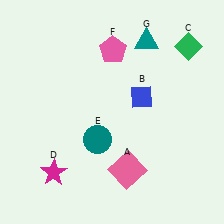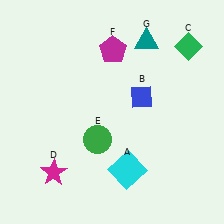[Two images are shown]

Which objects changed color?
A changed from pink to cyan. E changed from teal to green. F changed from pink to magenta.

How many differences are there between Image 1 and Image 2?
There are 3 differences between the two images.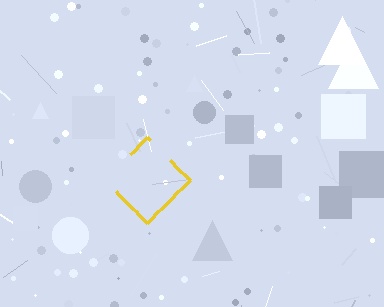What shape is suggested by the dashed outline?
The dashed outline suggests a diamond.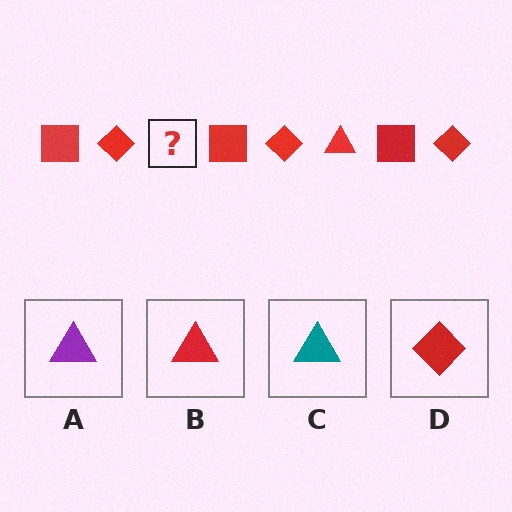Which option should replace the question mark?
Option B.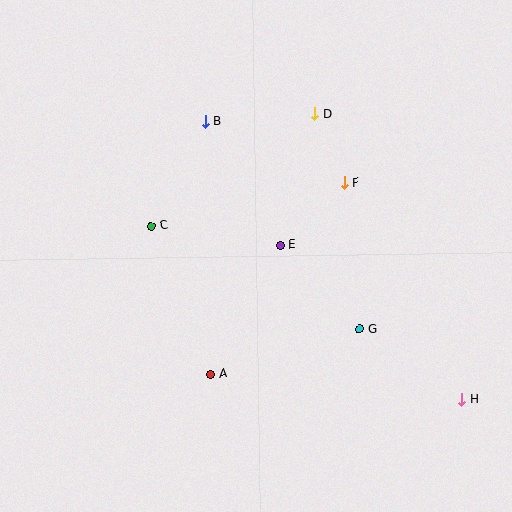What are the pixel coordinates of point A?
Point A is at (211, 374).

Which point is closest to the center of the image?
Point E at (280, 245) is closest to the center.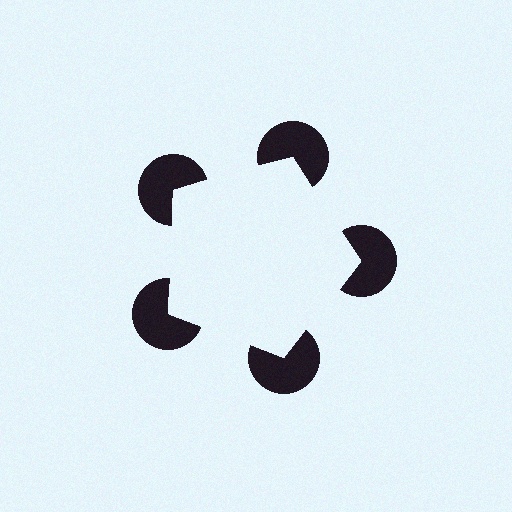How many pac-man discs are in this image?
There are 5 — one at each vertex of the illusory pentagon.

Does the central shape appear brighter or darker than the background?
It typically appears slightly brighter than the background, even though no actual brightness change is drawn.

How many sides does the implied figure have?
5 sides.